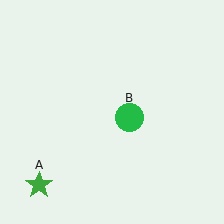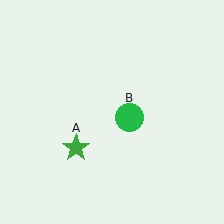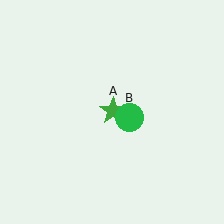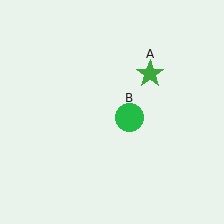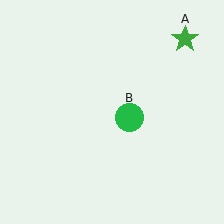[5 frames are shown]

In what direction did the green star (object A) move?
The green star (object A) moved up and to the right.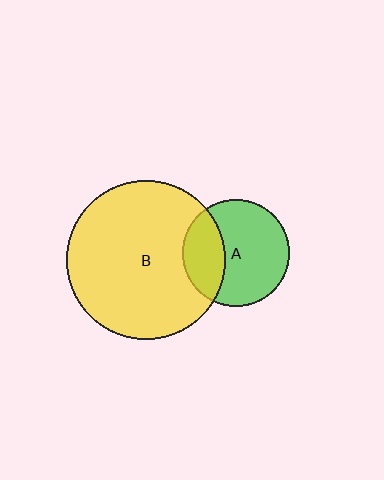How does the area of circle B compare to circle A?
Approximately 2.2 times.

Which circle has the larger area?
Circle B (yellow).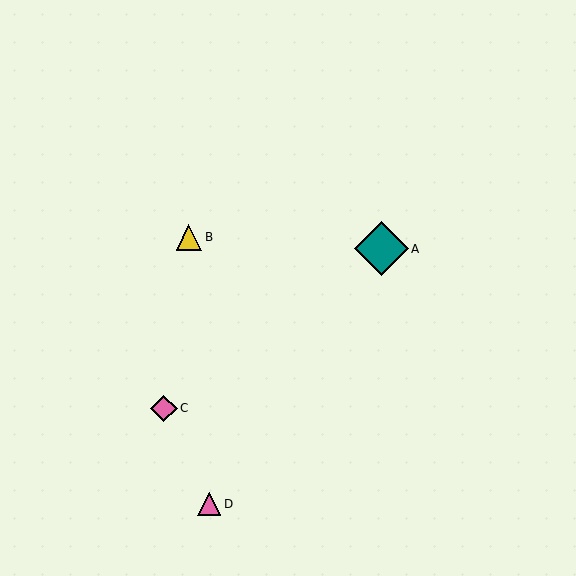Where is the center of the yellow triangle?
The center of the yellow triangle is at (189, 237).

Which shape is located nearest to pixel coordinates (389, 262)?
The teal diamond (labeled A) at (381, 249) is nearest to that location.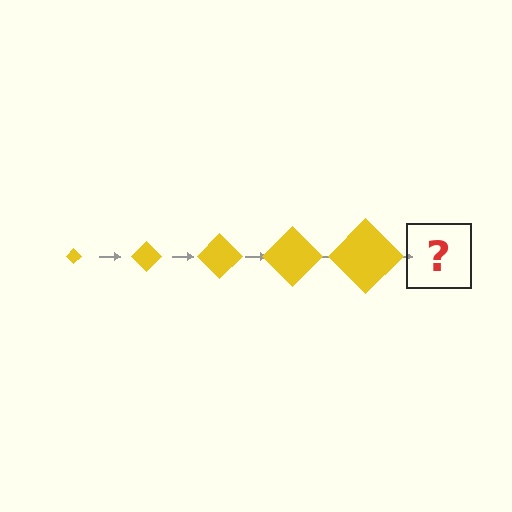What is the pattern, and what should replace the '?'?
The pattern is that the diamond gets progressively larger each step. The '?' should be a yellow diamond, larger than the previous one.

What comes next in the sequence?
The next element should be a yellow diamond, larger than the previous one.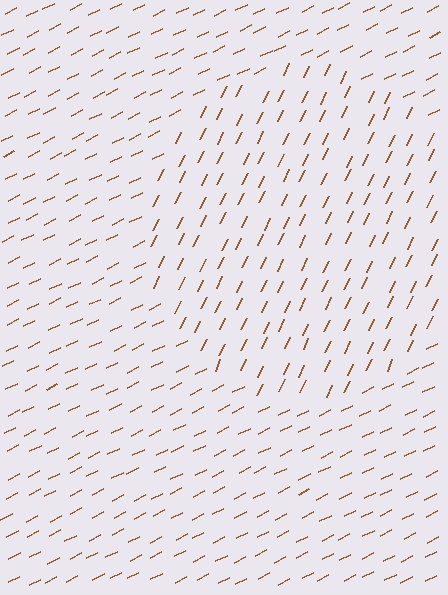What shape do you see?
I see a circle.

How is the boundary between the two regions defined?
The boundary is defined purely by a change in line orientation (approximately 38 degrees difference). All lines are the same color and thickness.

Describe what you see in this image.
The image is filled with small brown line segments. A circle region in the image has lines oriented differently from the surrounding lines, creating a visible texture boundary.